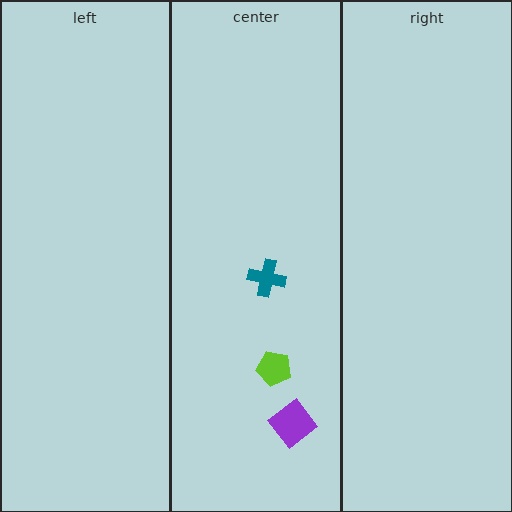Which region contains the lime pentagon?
The center region.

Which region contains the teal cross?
The center region.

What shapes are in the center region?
The lime pentagon, the teal cross, the purple diamond.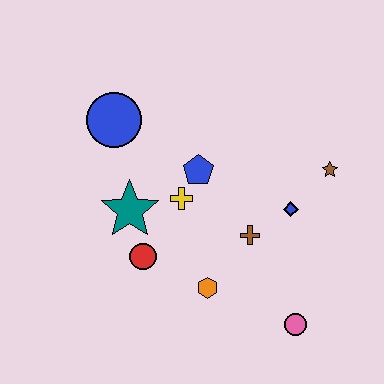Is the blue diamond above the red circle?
Yes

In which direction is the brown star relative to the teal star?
The brown star is to the right of the teal star.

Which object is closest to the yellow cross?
The blue pentagon is closest to the yellow cross.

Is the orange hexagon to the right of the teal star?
Yes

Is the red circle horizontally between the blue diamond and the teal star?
Yes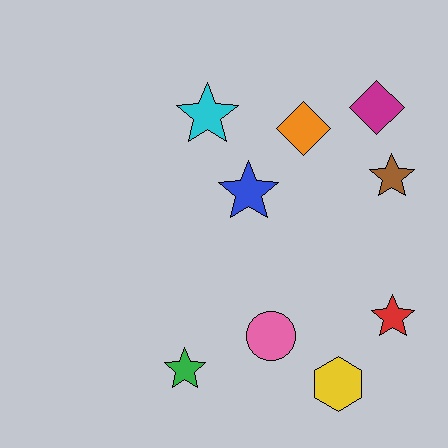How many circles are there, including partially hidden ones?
There is 1 circle.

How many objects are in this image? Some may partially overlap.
There are 9 objects.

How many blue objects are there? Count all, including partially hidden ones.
There is 1 blue object.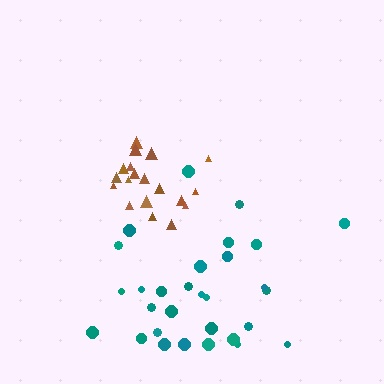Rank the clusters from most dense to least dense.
brown, teal.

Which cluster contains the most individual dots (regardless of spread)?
Teal (31).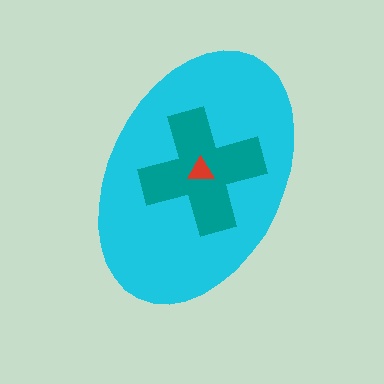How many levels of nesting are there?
3.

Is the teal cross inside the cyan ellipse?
Yes.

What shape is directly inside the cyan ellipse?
The teal cross.